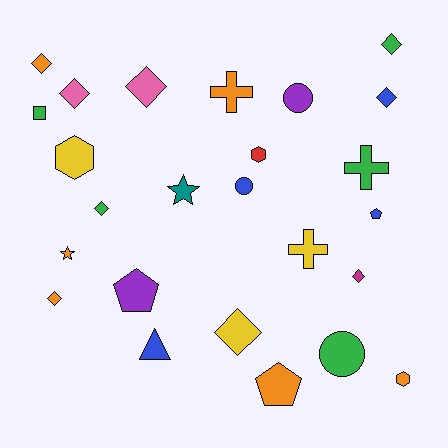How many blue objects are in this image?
There are 4 blue objects.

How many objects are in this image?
There are 25 objects.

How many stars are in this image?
There are 2 stars.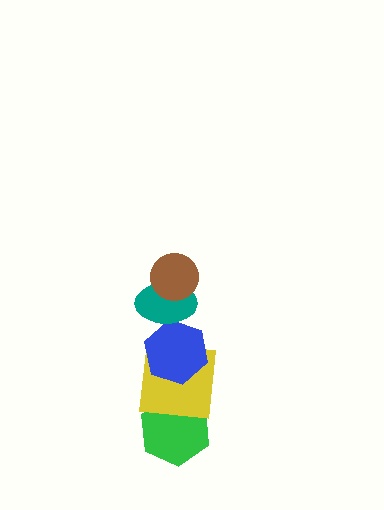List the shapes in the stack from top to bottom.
From top to bottom: the brown circle, the teal ellipse, the blue hexagon, the yellow square, the green hexagon.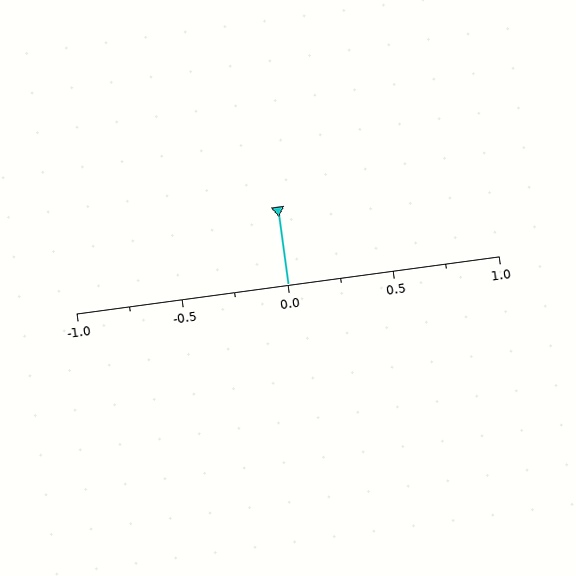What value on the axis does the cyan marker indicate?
The marker indicates approximately 0.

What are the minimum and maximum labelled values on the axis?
The axis runs from -1.0 to 1.0.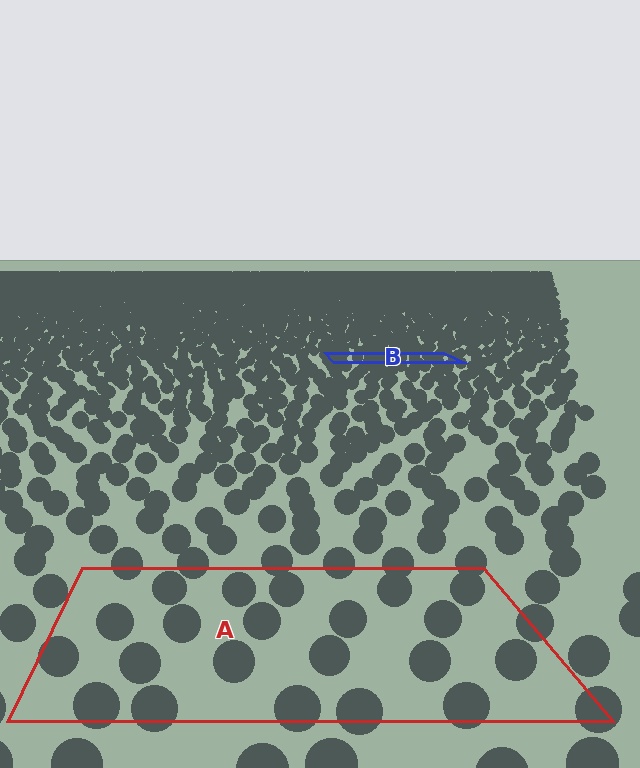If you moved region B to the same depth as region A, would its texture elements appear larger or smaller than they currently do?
They would appear larger. At a closer depth, the same texture elements are projected at a bigger on-screen size.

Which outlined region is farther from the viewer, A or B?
Region B is farther from the viewer — the texture elements inside it appear smaller and more densely packed.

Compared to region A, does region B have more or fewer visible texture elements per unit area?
Region B has more texture elements per unit area — they are packed more densely because it is farther away.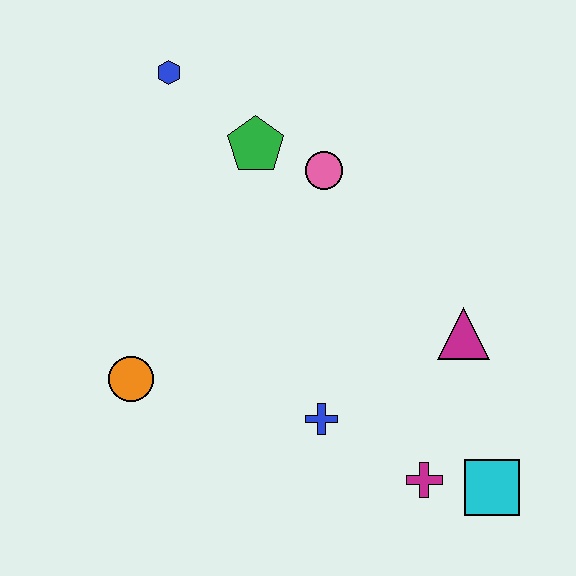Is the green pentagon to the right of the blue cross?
No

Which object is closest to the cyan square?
The magenta cross is closest to the cyan square.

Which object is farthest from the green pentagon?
The cyan square is farthest from the green pentagon.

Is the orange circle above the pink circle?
No